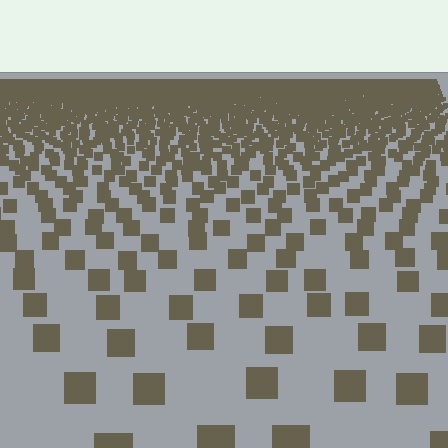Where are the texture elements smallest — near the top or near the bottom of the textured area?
Near the top.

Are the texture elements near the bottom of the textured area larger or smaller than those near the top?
Larger. Near the bottom, elements are closer to the viewer and appear at a bigger on-screen size.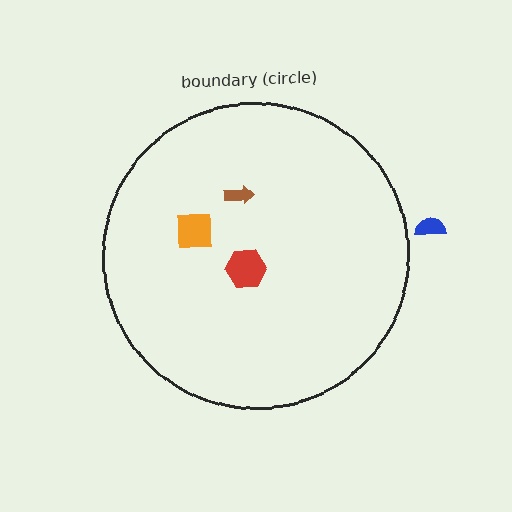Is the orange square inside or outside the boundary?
Inside.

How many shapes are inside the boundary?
3 inside, 1 outside.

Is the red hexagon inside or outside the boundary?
Inside.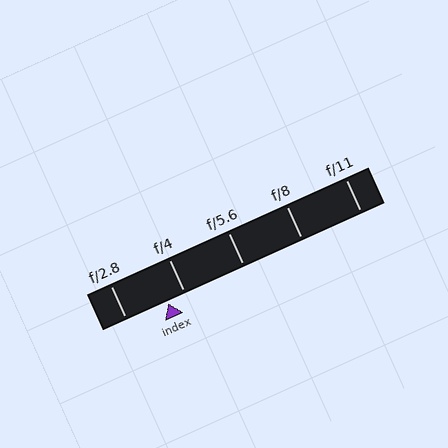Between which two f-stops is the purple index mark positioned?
The index mark is between f/2.8 and f/4.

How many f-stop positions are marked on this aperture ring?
There are 5 f-stop positions marked.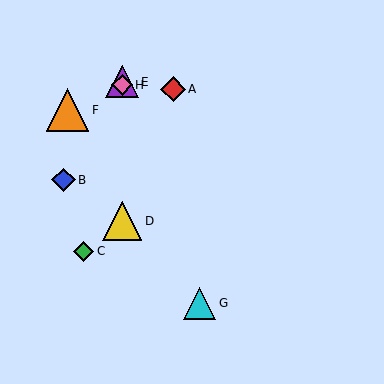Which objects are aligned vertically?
Objects D, E, H are aligned vertically.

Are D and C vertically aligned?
No, D is at x≈122 and C is at x≈84.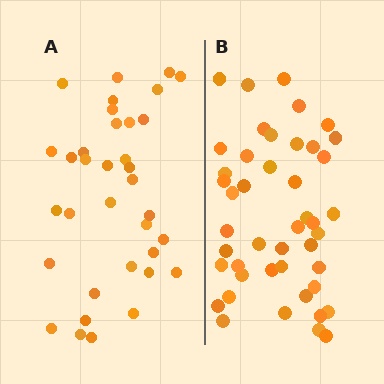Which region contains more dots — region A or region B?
Region B (the right region) has more dots.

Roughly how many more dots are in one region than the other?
Region B has roughly 10 or so more dots than region A.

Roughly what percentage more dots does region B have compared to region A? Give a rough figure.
About 30% more.